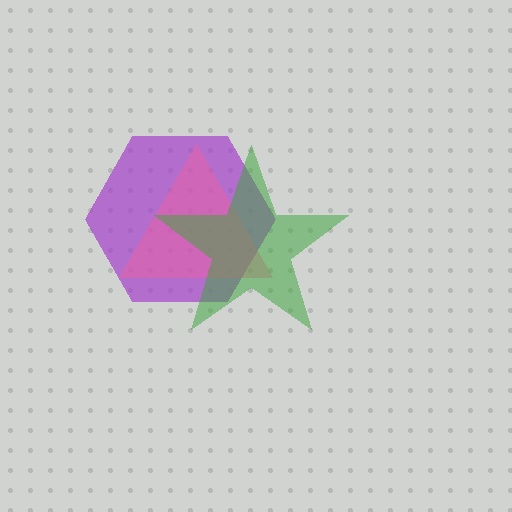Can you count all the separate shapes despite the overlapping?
Yes, there are 3 separate shapes.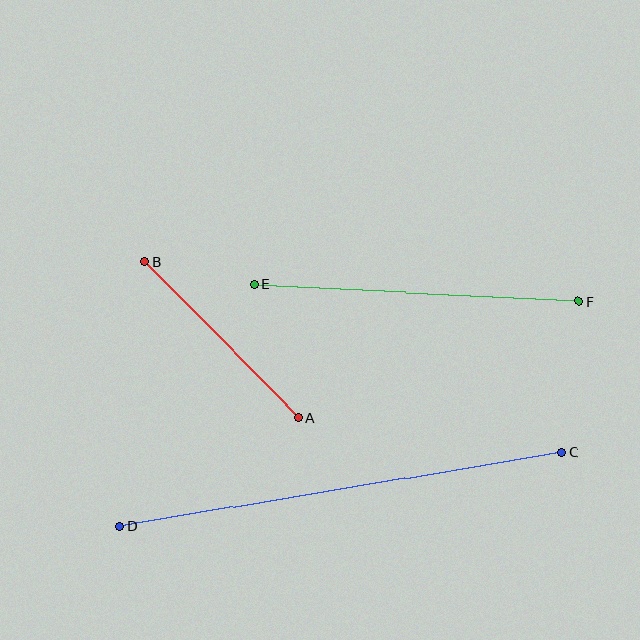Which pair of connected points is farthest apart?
Points C and D are farthest apart.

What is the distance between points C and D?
The distance is approximately 449 pixels.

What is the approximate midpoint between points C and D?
The midpoint is at approximately (341, 489) pixels.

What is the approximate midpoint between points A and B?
The midpoint is at approximately (222, 340) pixels.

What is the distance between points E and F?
The distance is approximately 325 pixels.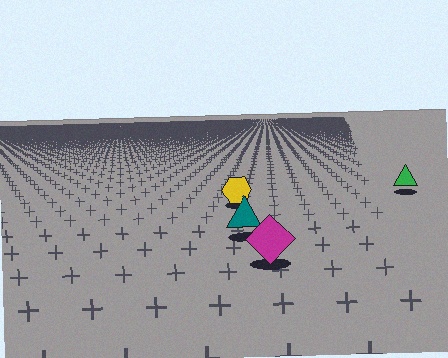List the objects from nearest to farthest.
From nearest to farthest: the magenta diamond, the teal triangle, the yellow hexagon, the green triangle.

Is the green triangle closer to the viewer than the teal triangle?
No. The teal triangle is closer — you can tell from the texture gradient: the ground texture is coarser near it.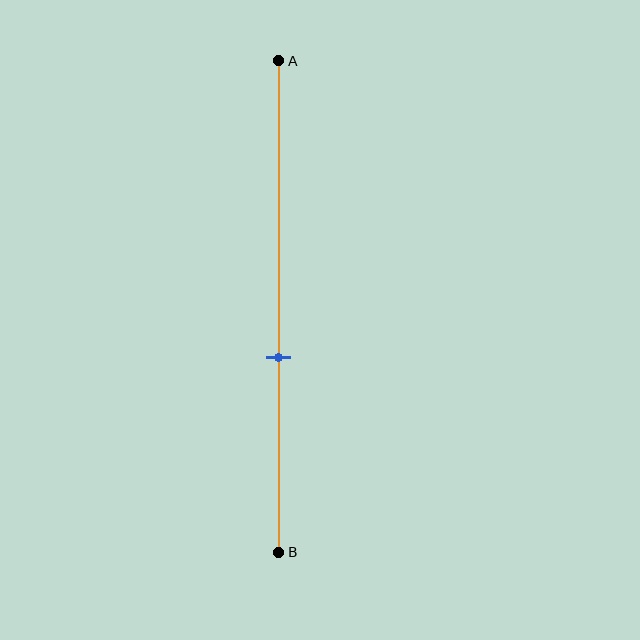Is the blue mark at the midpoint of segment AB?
No, the mark is at about 60% from A, not at the 50% midpoint.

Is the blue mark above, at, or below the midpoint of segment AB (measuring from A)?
The blue mark is below the midpoint of segment AB.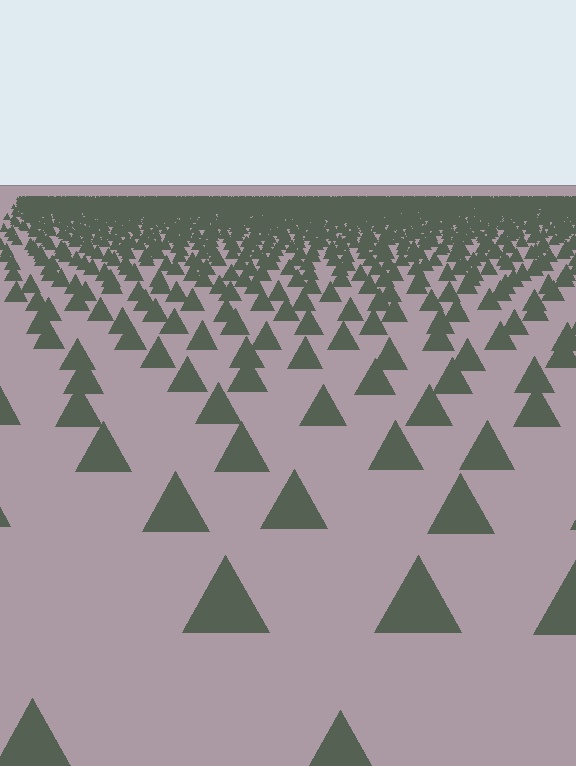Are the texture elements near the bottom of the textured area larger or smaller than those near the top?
Larger. Near the bottom, elements are closer to the viewer and appear at a bigger on-screen size.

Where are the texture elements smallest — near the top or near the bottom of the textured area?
Near the top.